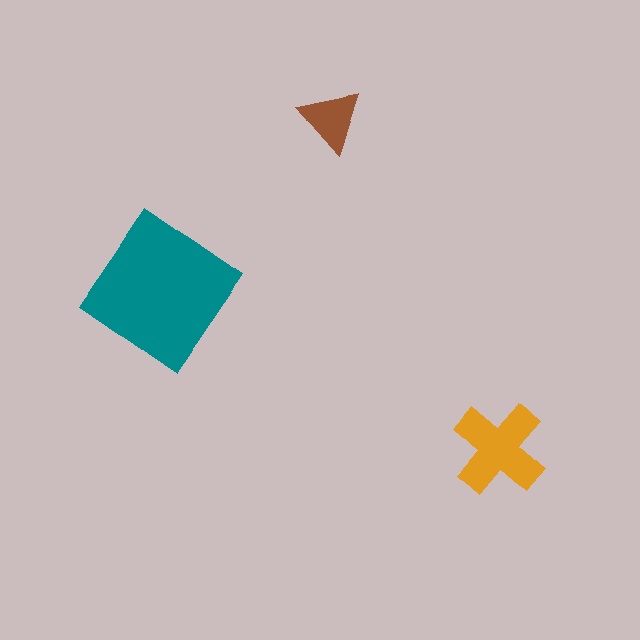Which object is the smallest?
The brown triangle.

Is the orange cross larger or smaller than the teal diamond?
Smaller.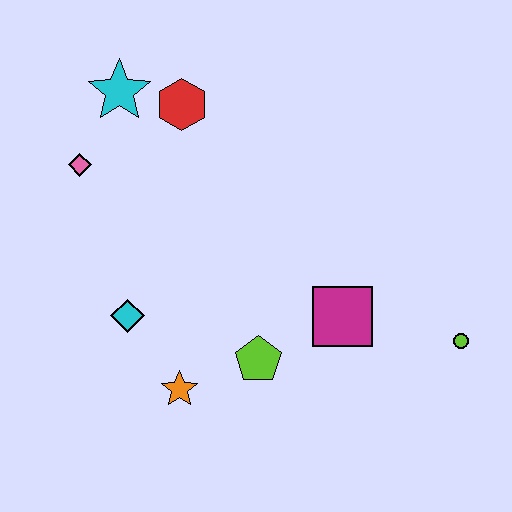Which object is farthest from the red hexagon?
The lime circle is farthest from the red hexagon.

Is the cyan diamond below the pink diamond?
Yes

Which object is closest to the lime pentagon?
The orange star is closest to the lime pentagon.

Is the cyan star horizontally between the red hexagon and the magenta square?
No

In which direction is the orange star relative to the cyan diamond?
The orange star is below the cyan diamond.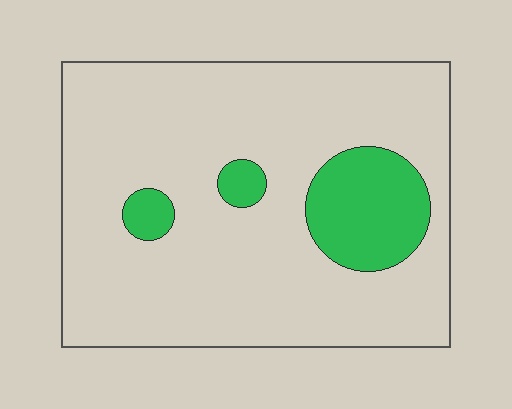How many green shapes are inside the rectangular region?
3.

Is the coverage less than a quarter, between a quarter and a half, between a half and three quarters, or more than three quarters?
Less than a quarter.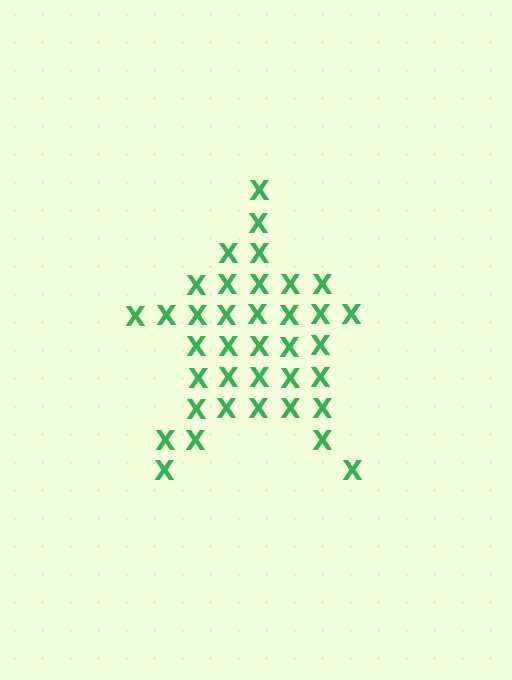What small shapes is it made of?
It is made of small letter X's.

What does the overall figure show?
The overall figure shows a star.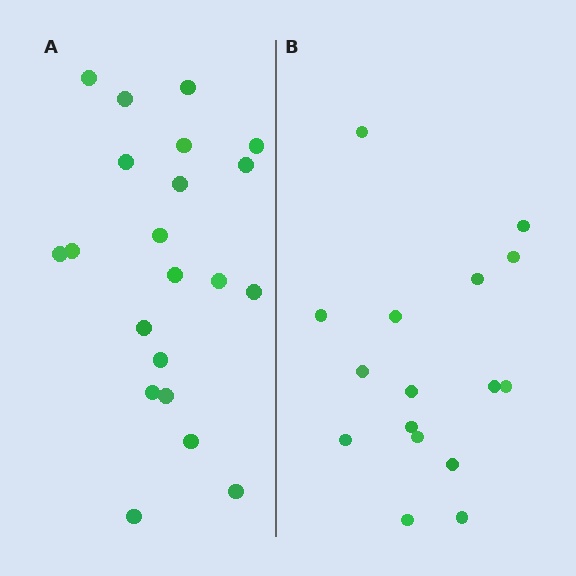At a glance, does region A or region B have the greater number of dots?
Region A (the left region) has more dots.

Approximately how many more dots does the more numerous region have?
Region A has about 5 more dots than region B.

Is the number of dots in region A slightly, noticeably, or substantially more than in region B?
Region A has noticeably more, but not dramatically so. The ratio is roughly 1.3 to 1.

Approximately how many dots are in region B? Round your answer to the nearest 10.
About 20 dots. (The exact count is 16, which rounds to 20.)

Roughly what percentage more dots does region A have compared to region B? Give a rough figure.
About 30% more.